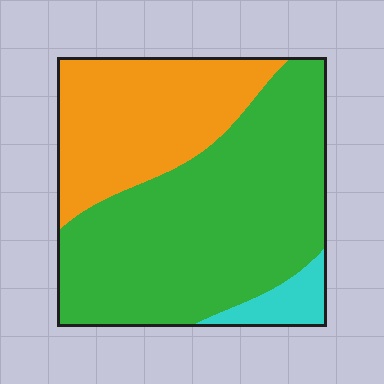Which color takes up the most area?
Green, at roughly 60%.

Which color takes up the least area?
Cyan, at roughly 5%.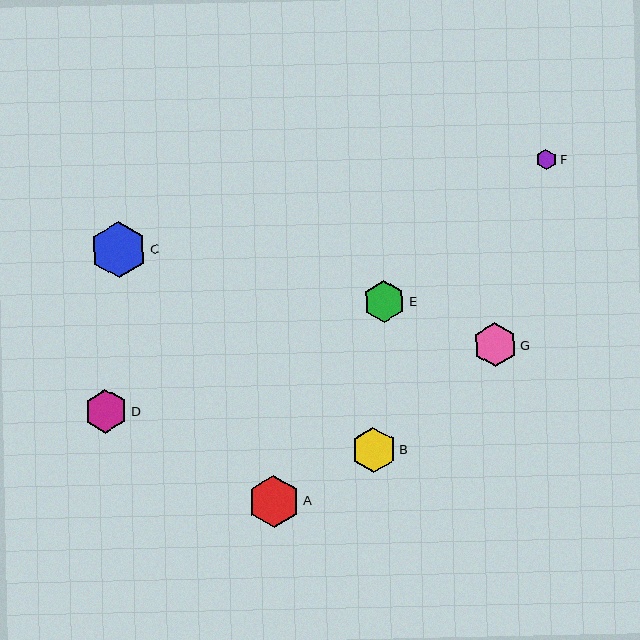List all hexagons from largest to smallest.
From largest to smallest: C, A, B, G, D, E, F.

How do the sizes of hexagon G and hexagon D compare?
Hexagon G and hexagon D are approximately the same size.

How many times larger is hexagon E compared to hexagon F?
Hexagon E is approximately 2.1 times the size of hexagon F.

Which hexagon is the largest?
Hexagon C is the largest with a size of approximately 57 pixels.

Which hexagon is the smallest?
Hexagon F is the smallest with a size of approximately 20 pixels.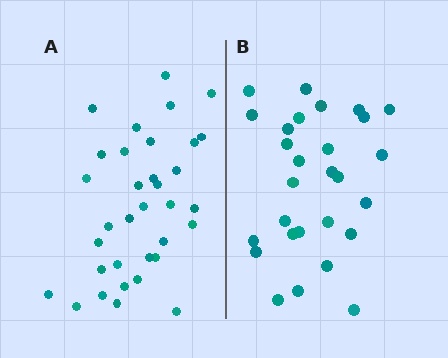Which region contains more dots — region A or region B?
Region A (the left region) has more dots.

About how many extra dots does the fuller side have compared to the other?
Region A has about 6 more dots than region B.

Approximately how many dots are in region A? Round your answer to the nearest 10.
About 30 dots. (The exact count is 34, which rounds to 30.)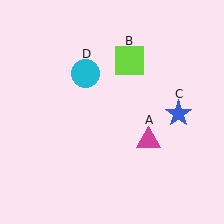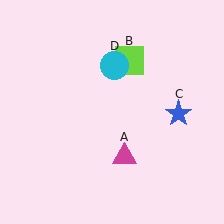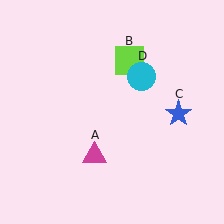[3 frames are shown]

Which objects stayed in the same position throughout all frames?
Lime square (object B) and blue star (object C) remained stationary.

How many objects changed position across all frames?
2 objects changed position: magenta triangle (object A), cyan circle (object D).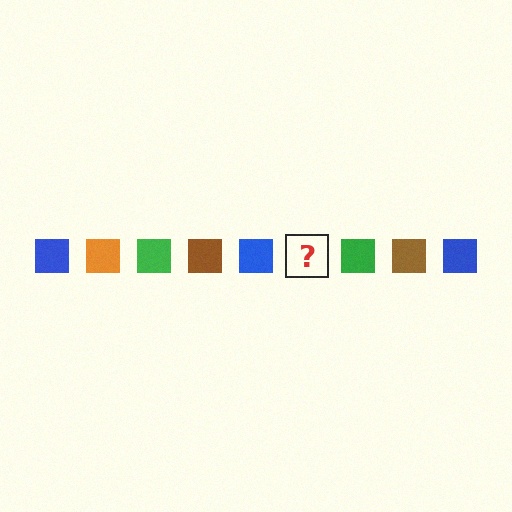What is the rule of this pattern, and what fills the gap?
The rule is that the pattern cycles through blue, orange, green, brown squares. The gap should be filled with an orange square.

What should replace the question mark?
The question mark should be replaced with an orange square.